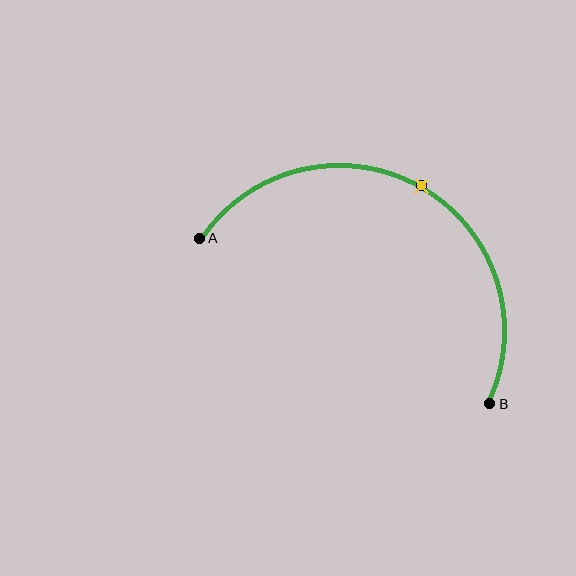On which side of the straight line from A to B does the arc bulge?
The arc bulges above the straight line connecting A and B.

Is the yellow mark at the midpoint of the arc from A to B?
Yes. The yellow mark lies on the arc at equal arc-length from both A and B — it is the arc midpoint.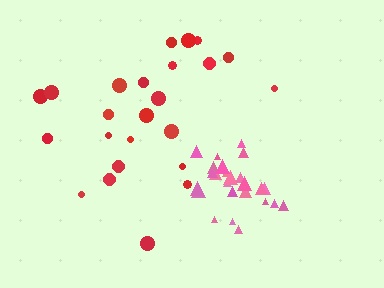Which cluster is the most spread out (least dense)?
Red.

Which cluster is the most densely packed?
Pink.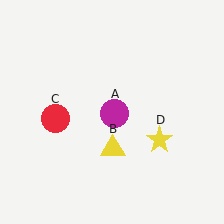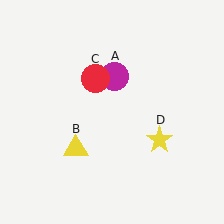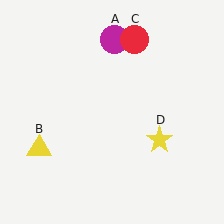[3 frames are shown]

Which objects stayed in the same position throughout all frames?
Yellow star (object D) remained stationary.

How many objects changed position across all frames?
3 objects changed position: magenta circle (object A), yellow triangle (object B), red circle (object C).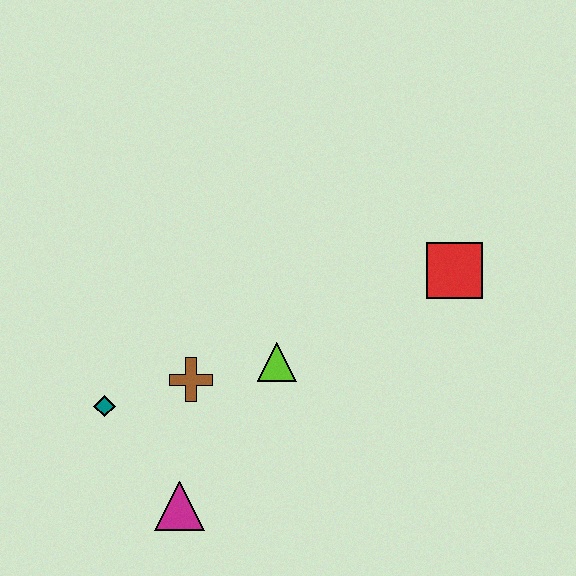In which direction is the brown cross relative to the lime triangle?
The brown cross is to the left of the lime triangle.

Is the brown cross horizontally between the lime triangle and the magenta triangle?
Yes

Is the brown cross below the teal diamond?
No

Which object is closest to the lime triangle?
The brown cross is closest to the lime triangle.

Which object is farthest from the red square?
The teal diamond is farthest from the red square.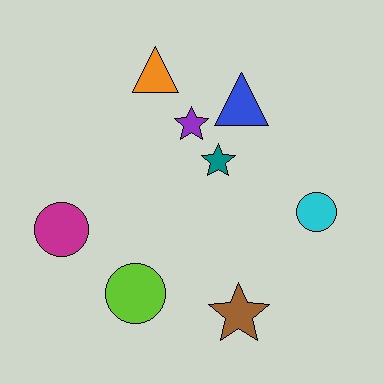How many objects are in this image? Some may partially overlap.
There are 8 objects.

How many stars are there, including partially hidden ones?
There are 3 stars.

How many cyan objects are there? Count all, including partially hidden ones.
There is 1 cyan object.